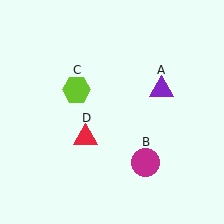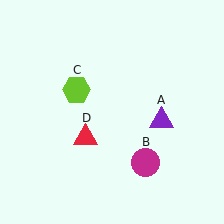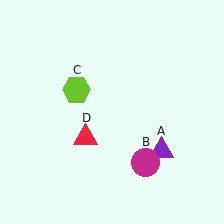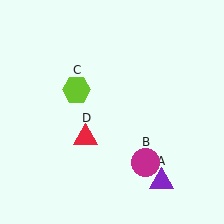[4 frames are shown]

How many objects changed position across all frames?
1 object changed position: purple triangle (object A).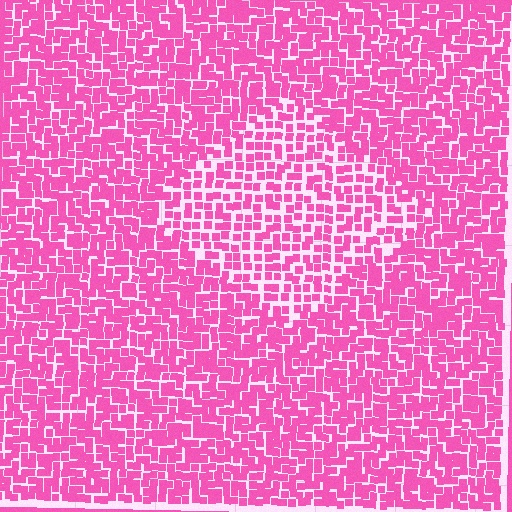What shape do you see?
I see a diamond.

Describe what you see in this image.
The image contains small pink elements arranged at two different densities. A diamond-shaped region is visible where the elements are less densely packed than the surrounding area.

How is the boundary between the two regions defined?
The boundary is defined by a change in element density (approximately 1.5x ratio). All elements are the same color, size, and shape.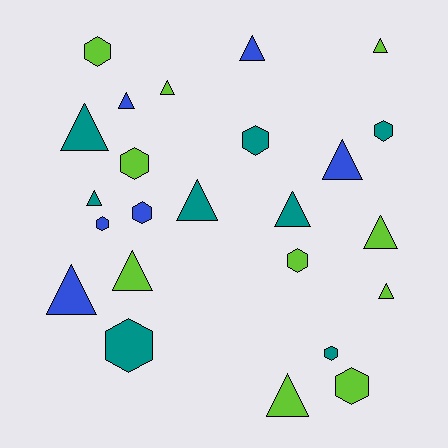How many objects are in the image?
There are 24 objects.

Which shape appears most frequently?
Triangle, with 14 objects.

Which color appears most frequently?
Lime, with 10 objects.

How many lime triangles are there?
There are 6 lime triangles.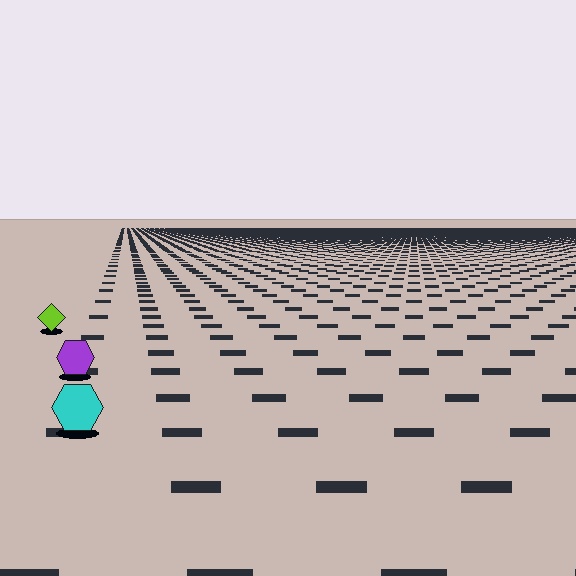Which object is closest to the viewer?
The cyan hexagon is closest. The texture marks near it are larger and more spread out.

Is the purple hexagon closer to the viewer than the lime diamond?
Yes. The purple hexagon is closer — you can tell from the texture gradient: the ground texture is coarser near it.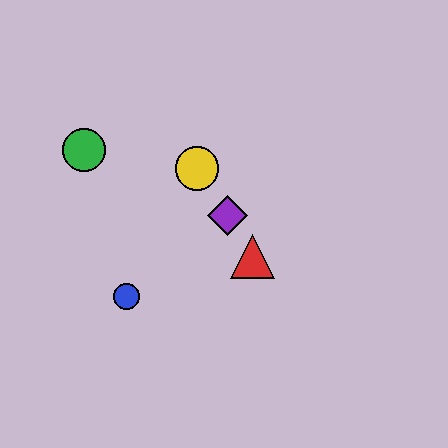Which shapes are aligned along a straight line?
The red triangle, the yellow circle, the purple diamond are aligned along a straight line.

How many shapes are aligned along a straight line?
3 shapes (the red triangle, the yellow circle, the purple diamond) are aligned along a straight line.